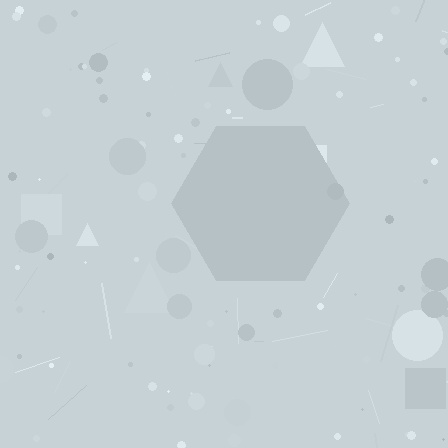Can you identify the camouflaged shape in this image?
The camouflaged shape is a hexagon.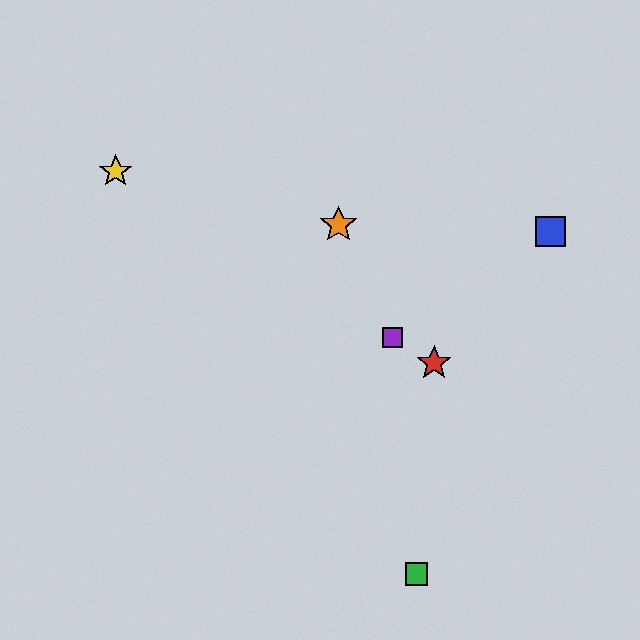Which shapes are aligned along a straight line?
The red star, the yellow star, the purple square are aligned along a straight line.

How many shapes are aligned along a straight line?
3 shapes (the red star, the yellow star, the purple square) are aligned along a straight line.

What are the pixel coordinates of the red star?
The red star is at (434, 363).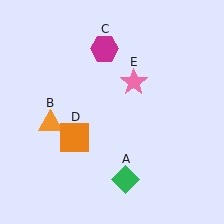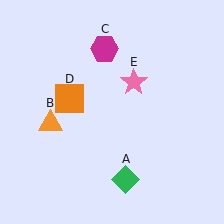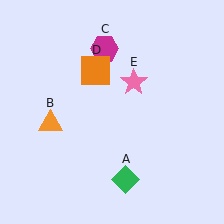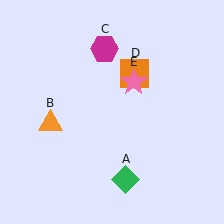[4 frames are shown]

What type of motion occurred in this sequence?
The orange square (object D) rotated clockwise around the center of the scene.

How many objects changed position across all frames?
1 object changed position: orange square (object D).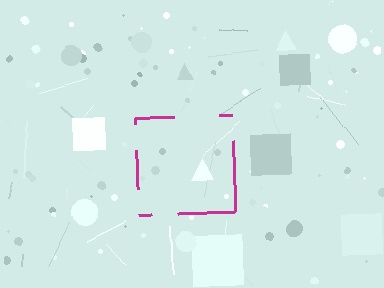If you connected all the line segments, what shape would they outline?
They would outline a square.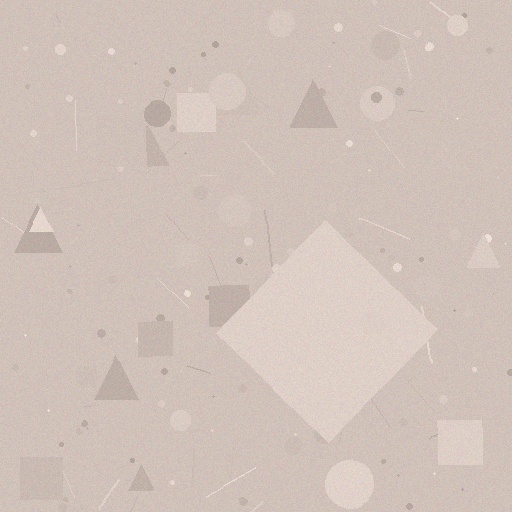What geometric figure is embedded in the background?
A diamond is embedded in the background.